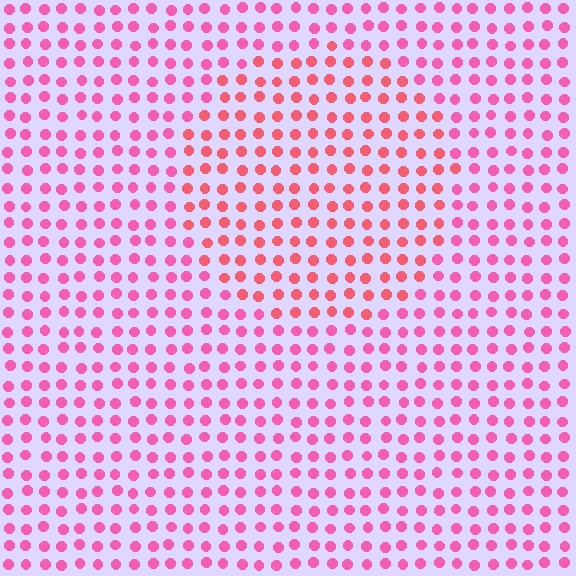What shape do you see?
I see a circle.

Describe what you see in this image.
The image is filled with small pink elements in a uniform arrangement. A circle-shaped region is visible where the elements are tinted to a slightly different hue, forming a subtle color boundary.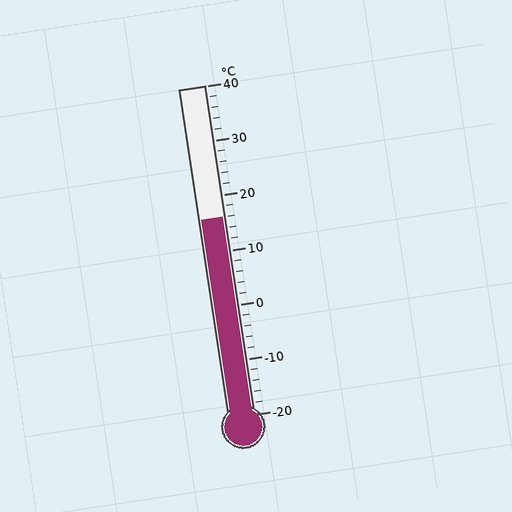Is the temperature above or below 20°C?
The temperature is below 20°C.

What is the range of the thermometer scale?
The thermometer scale ranges from -20°C to 40°C.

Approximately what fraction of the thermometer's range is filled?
The thermometer is filled to approximately 60% of its range.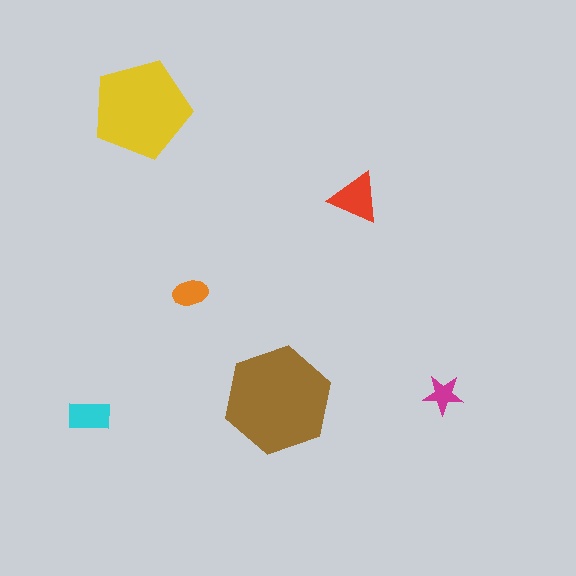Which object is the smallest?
The magenta star.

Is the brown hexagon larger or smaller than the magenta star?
Larger.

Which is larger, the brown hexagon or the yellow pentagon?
The brown hexagon.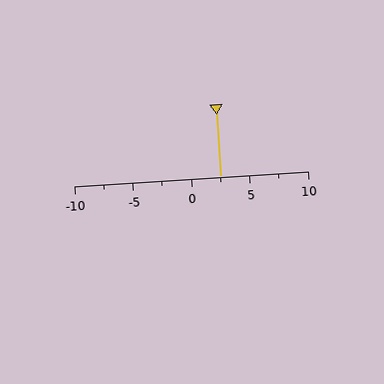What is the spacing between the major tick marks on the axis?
The major ticks are spaced 5 apart.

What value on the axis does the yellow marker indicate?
The marker indicates approximately 2.5.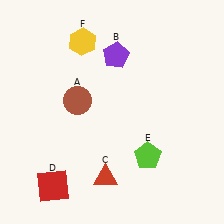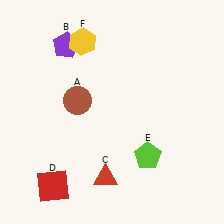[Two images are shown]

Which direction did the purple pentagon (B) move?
The purple pentagon (B) moved left.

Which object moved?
The purple pentagon (B) moved left.